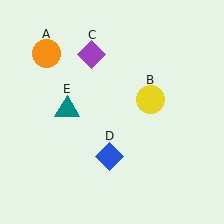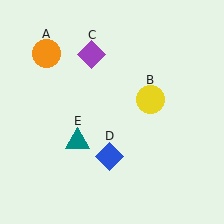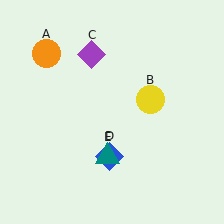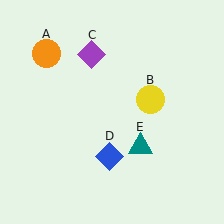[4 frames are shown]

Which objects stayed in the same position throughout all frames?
Orange circle (object A) and yellow circle (object B) and purple diamond (object C) and blue diamond (object D) remained stationary.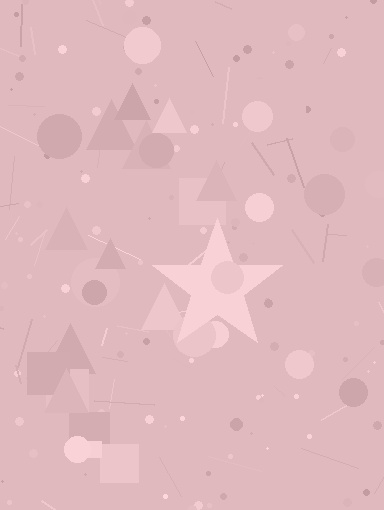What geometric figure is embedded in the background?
A star is embedded in the background.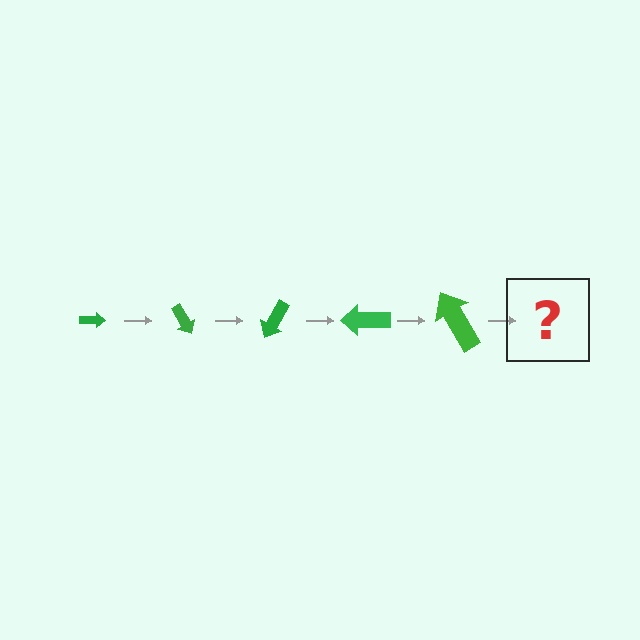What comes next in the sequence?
The next element should be an arrow, larger than the previous one and rotated 300 degrees from the start.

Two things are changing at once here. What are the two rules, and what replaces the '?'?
The two rules are that the arrow grows larger each step and it rotates 60 degrees each step. The '?' should be an arrow, larger than the previous one and rotated 300 degrees from the start.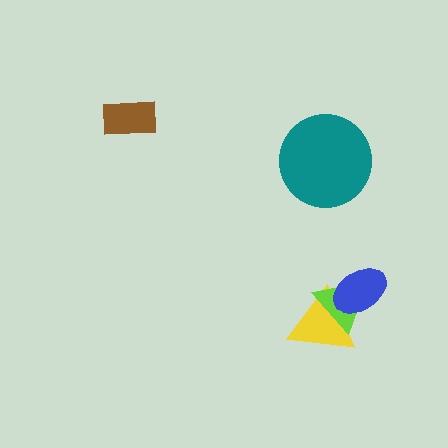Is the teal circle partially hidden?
No, no other shape covers it.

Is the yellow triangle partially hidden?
Yes, it is partially covered by another shape.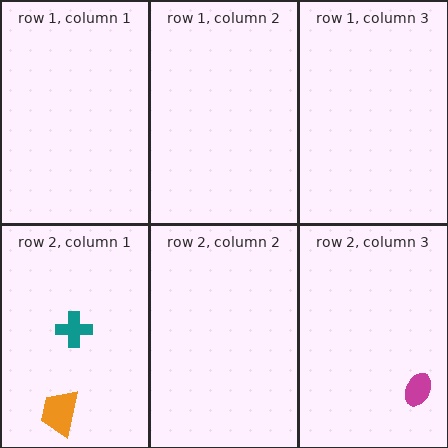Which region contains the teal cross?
The row 2, column 1 region.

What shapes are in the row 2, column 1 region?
The teal cross, the orange trapezoid.